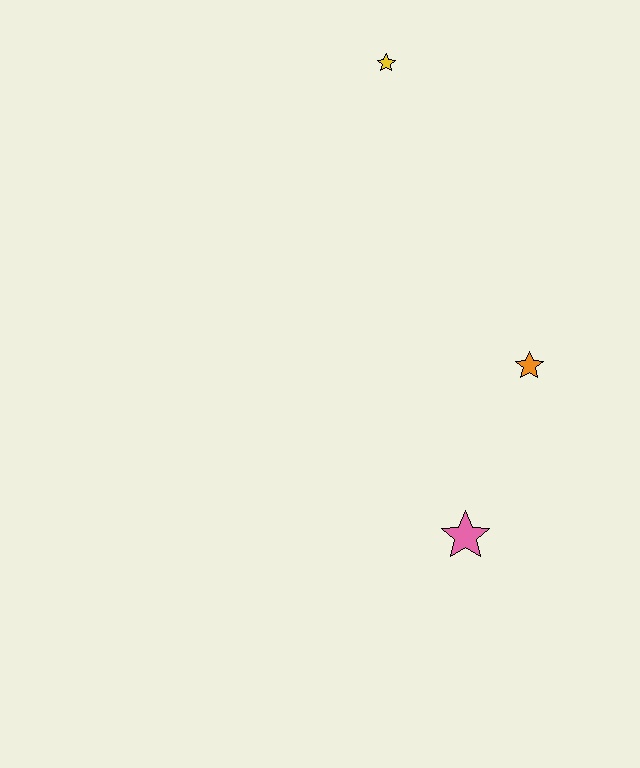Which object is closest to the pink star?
The orange star is closest to the pink star.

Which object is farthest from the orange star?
The yellow star is farthest from the orange star.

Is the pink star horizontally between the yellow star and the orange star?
Yes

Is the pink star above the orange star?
No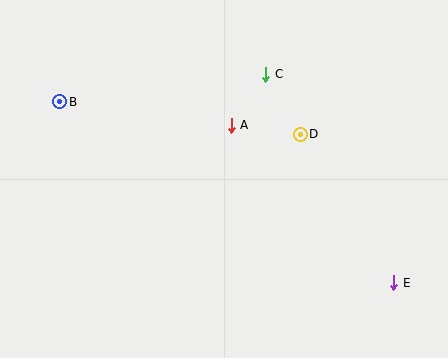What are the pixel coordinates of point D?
Point D is at (300, 134).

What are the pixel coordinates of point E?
Point E is at (394, 283).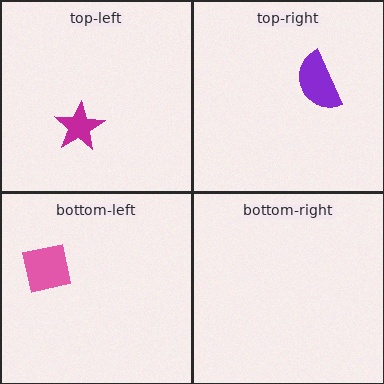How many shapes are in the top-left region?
1.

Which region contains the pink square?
The bottom-left region.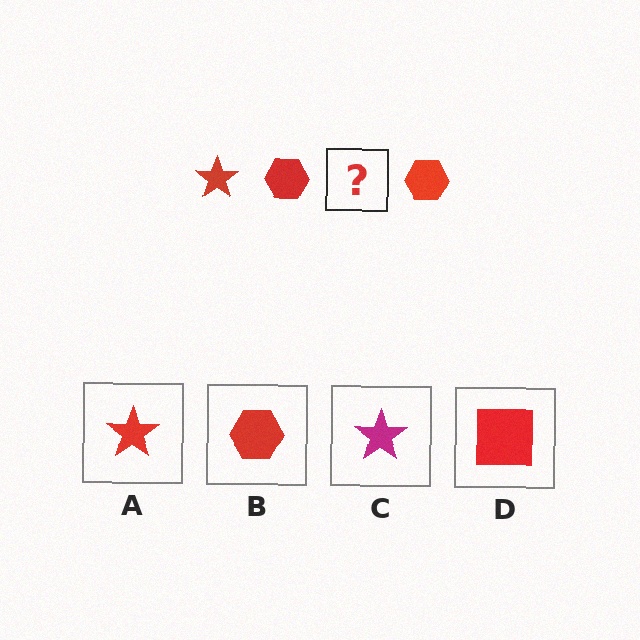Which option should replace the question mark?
Option A.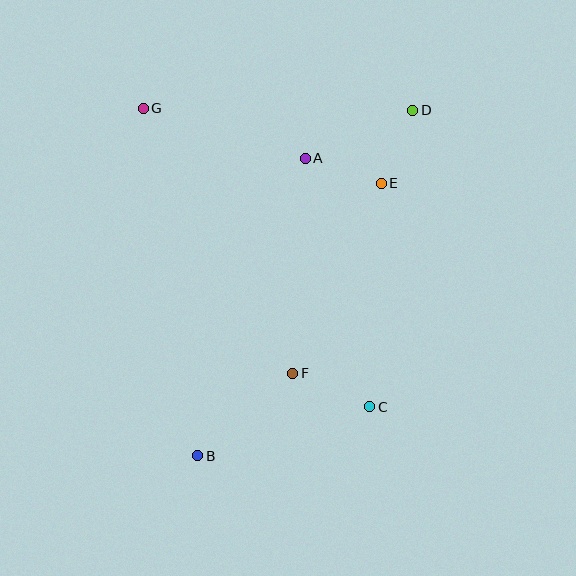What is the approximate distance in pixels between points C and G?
The distance between C and G is approximately 375 pixels.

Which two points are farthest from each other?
Points B and D are farthest from each other.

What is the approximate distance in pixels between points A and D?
The distance between A and D is approximately 118 pixels.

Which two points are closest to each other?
Points D and E are closest to each other.